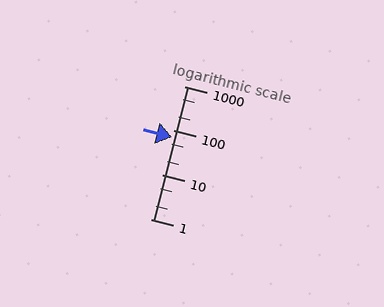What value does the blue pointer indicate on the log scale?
The pointer indicates approximately 72.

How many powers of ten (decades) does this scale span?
The scale spans 3 decades, from 1 to 1000.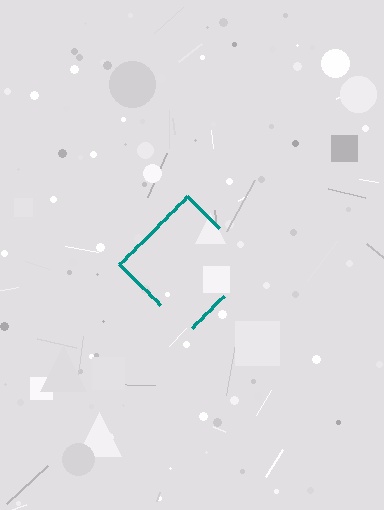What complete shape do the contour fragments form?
The contour fragments form a diamond.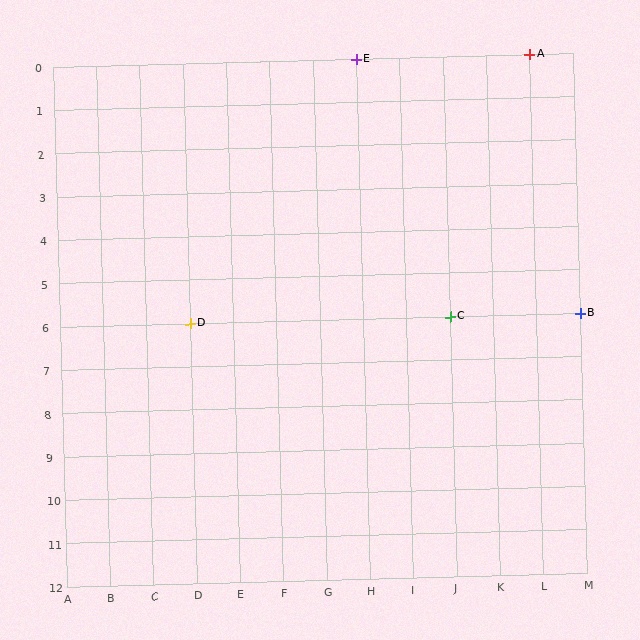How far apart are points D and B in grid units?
Points D and B are 9 columns apart.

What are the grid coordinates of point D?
Point D is at grid coordinates (D, 6).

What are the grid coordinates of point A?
Point A is at grid coordinates (L, 0).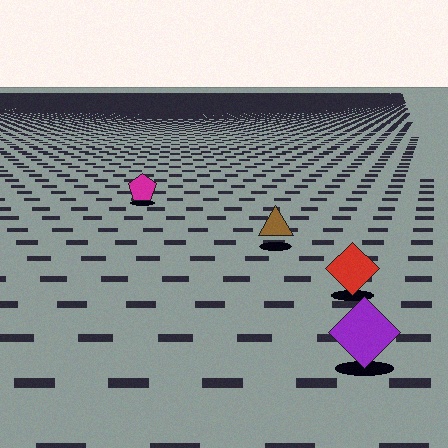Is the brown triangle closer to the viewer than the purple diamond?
No. The purple diamond is closer — you can tell from the texture gradient: the ground texture is coarser near it.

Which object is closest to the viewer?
The purple diamond is closest. The texture marks near it are larger and more spread out.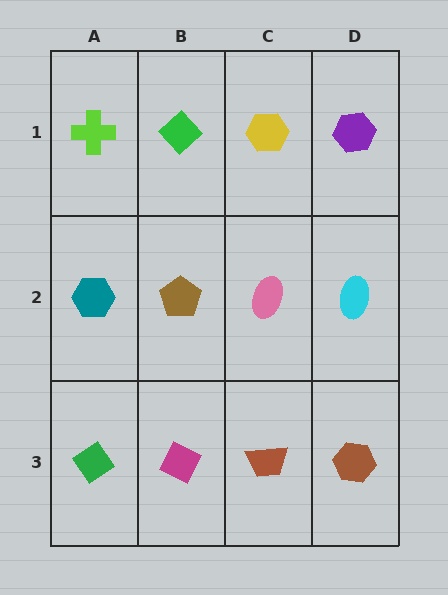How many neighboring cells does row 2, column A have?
3.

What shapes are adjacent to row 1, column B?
A brown pentagon (row 2, column B), a lime cross (row 1, column A), a yellow hexagon (row 1, column C).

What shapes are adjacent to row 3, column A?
A teal hexagon (row 2, column A), a magenta diamond (row 3, column B).